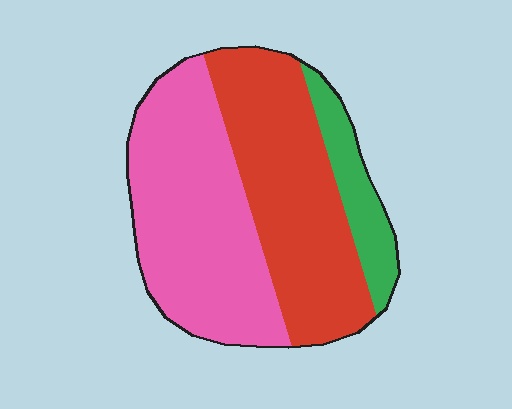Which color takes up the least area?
Green, at roughly 10%.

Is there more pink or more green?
Pink.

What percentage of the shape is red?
Red covers 42% of the shape.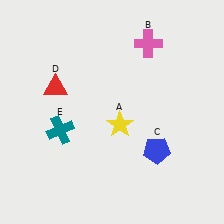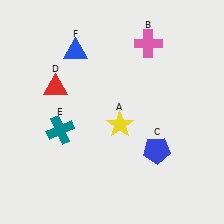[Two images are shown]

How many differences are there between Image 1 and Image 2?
There is 1 difference between the two images.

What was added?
A blue triangle (F) was added in Image 2.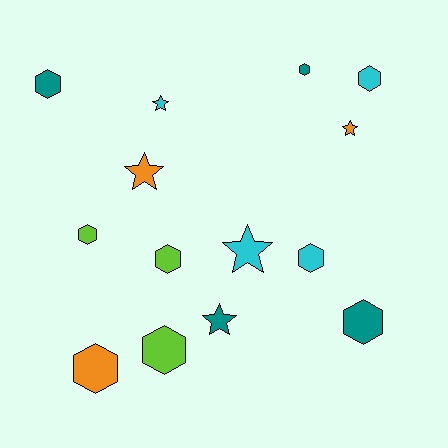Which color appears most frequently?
Cyan, with 4 objects.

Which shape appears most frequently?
Hexagon, with 9 objects.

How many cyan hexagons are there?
There are 2 cyan hexagons.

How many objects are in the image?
There are 14 objects.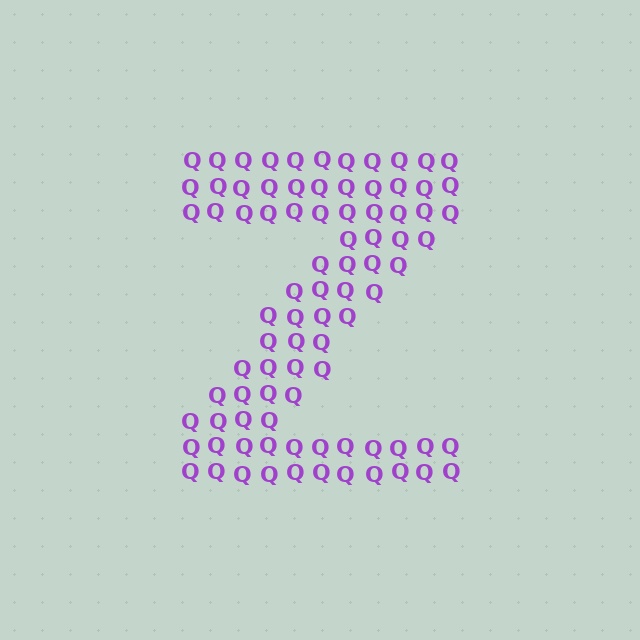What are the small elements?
The small elements are letter Q's.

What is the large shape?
The large shape is the letter Z.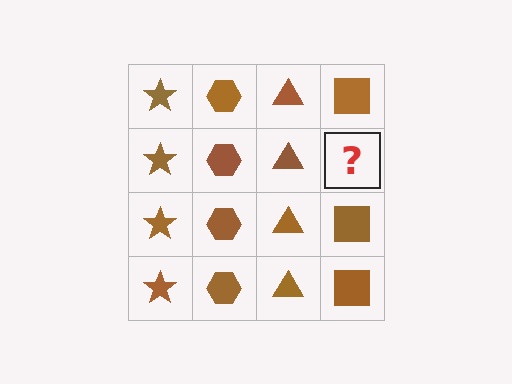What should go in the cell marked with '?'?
The missing cell should contain a brown square.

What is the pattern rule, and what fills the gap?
The rule is that each column has a consistent shape. The gap should be filled with a brown square.